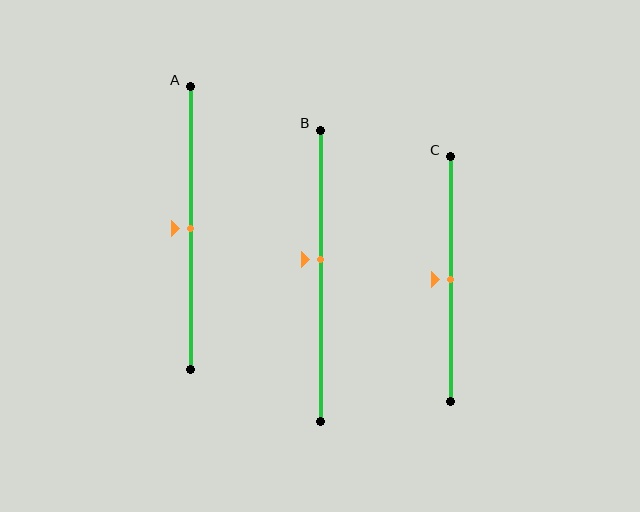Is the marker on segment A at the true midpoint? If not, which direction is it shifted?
Yes, the marker on segment A is at the true midpoint.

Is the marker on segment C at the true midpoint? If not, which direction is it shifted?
Yes, the marker on segment C is at the true midpoint.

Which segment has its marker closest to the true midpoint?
Segment A has its marker closest to the true midpoint.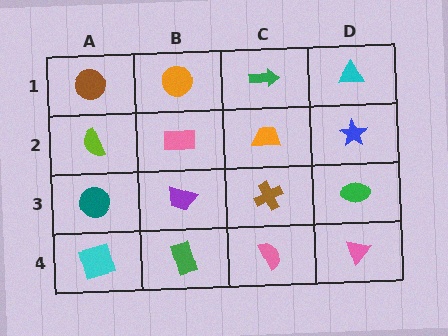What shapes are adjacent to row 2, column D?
A cyan triangle (row 1, column D), a green ellipse (row 3, column D), an orange trapezoid (row 2, column C).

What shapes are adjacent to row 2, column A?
A brown circle (row 1, column A), a teal circle (row 3, column A), a pink rectangle (row 2, column B).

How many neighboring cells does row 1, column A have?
2.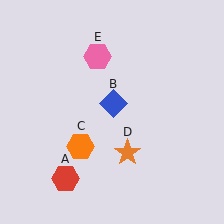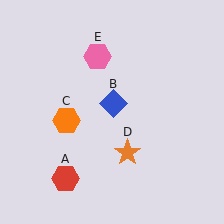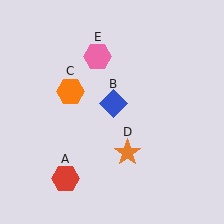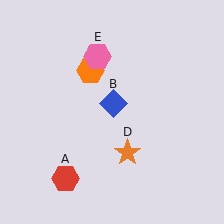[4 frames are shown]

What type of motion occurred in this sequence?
The orange hexagon (object C) rotated clockwise around the center of the scene.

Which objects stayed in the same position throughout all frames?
Red hexagon (object A) and blue diamond (object B) and orange star (object D) and pink hexagon (object E) remained stationary.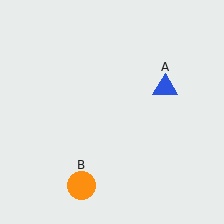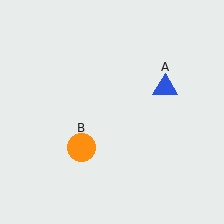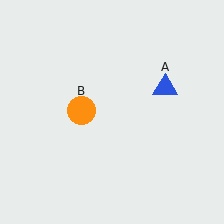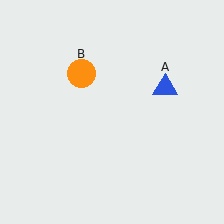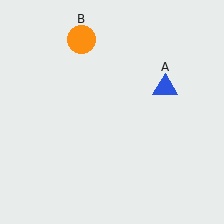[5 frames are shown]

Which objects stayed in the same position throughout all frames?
Blue triangle (object A) remained stationary.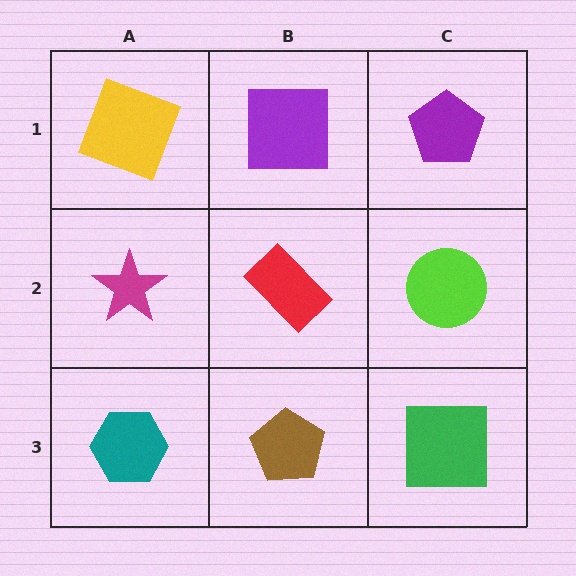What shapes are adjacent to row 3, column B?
A red rectangle (row 2, column B), a teal hexagon (row 3, column A), a green square (row 3, column C).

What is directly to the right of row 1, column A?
A purple square.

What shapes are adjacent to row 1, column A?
A magenta star (row 2, column A), a purple square (row 1, column B).